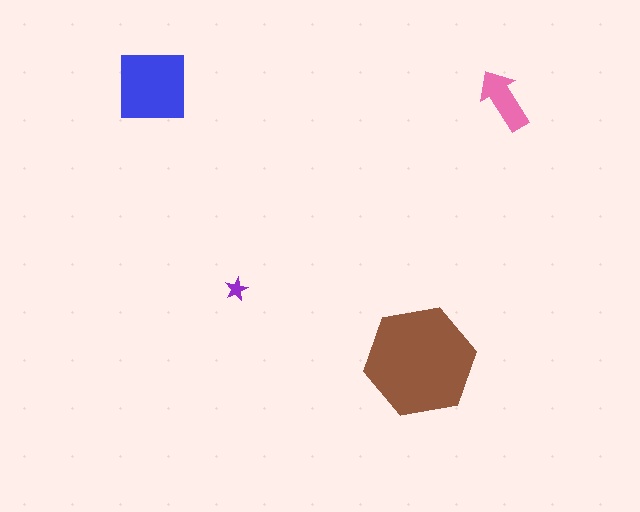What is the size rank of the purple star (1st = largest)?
4th.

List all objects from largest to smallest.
The brown hexagon, the blue square, the pink arrow, the purple star.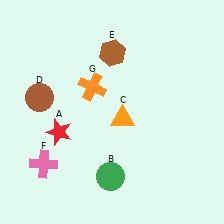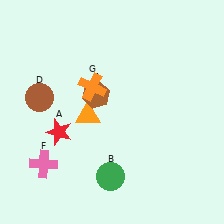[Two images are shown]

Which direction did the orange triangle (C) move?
The orange triangle (C) moved left.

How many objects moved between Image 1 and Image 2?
2 objects moved between the two images.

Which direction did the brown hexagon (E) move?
The brown hexagon (E) moved down.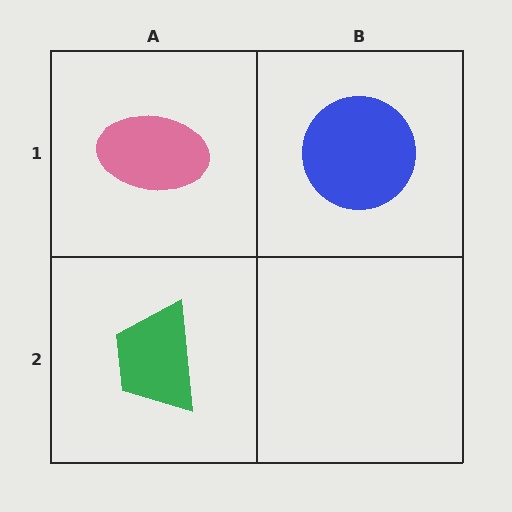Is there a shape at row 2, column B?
No, that cell is empty.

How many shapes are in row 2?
1 shape.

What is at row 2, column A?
A green trapezoid.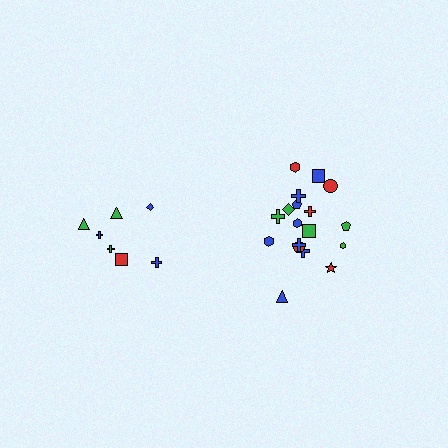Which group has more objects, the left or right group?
The right group.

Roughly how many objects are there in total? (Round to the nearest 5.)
Roughly 25 objects in total.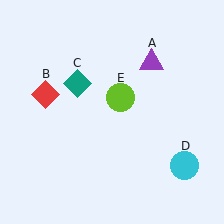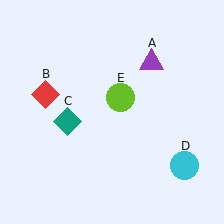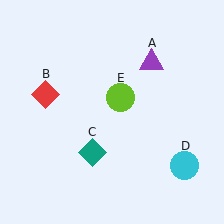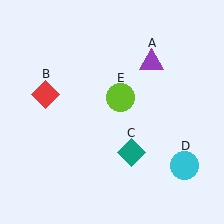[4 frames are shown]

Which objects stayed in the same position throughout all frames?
Purple triangle (object A) and red diamond (object B) and cyan circle (object D) and lime circle (object E) remained stationary.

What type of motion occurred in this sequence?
The teal diamond (object C) rotated counterclockwise around the center of the scene.